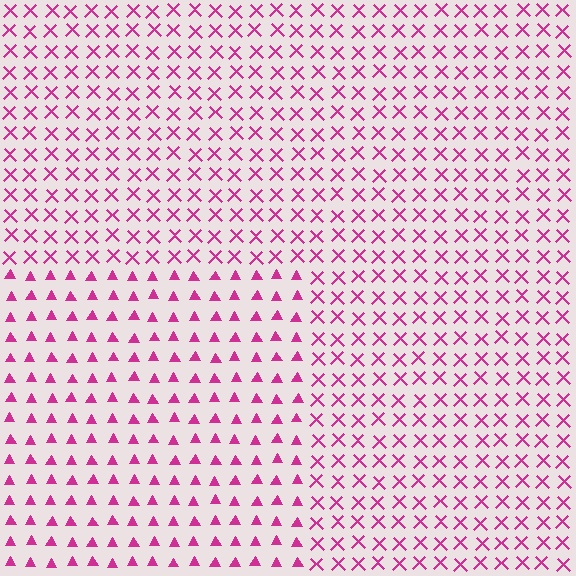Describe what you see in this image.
The image is filled with small magenta elements arranged in a uniform grid. A rectangle-shaped region contains triangles, while the surrounding area contains X marks. The boundary is defined purely by the change in element shape.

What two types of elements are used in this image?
The image uses triangles inside the rectangle region and X marks outside it.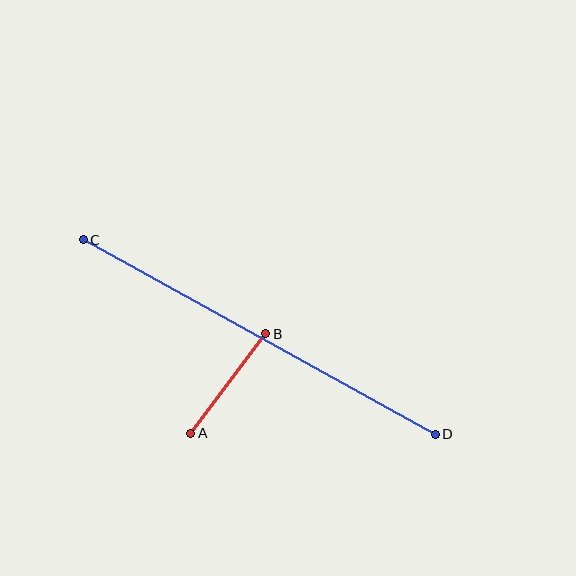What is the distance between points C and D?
The distance is approximately 402 pixels.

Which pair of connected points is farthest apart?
Points C and D are farthest apart.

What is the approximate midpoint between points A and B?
The midpoint is at approximately (228, 384) pixels.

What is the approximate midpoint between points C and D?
The midpoint is at approximately (259, 337) pixels.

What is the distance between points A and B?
The distance is approximately 125 pixels.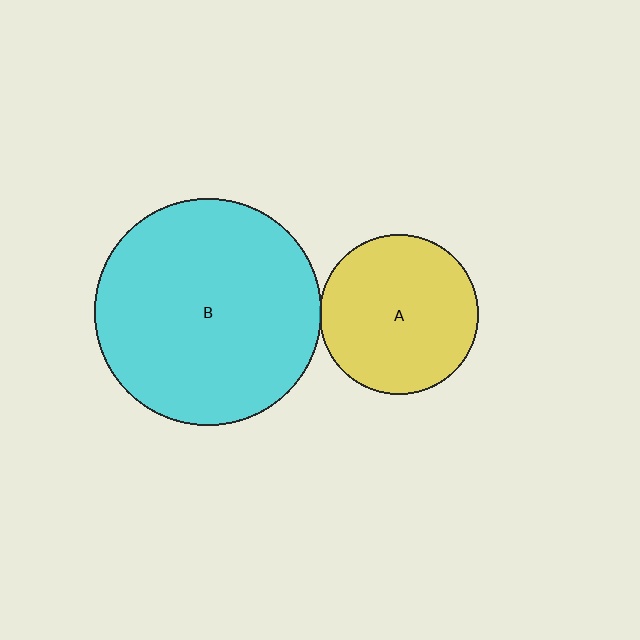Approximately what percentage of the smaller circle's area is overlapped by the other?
Approximately 5%.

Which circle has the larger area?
Circle B (cyan).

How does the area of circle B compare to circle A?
Approximately 2.0 times.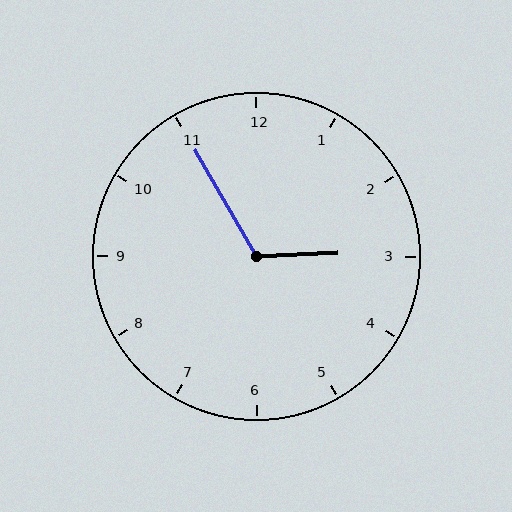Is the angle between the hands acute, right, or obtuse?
It is obtuse.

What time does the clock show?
2:55.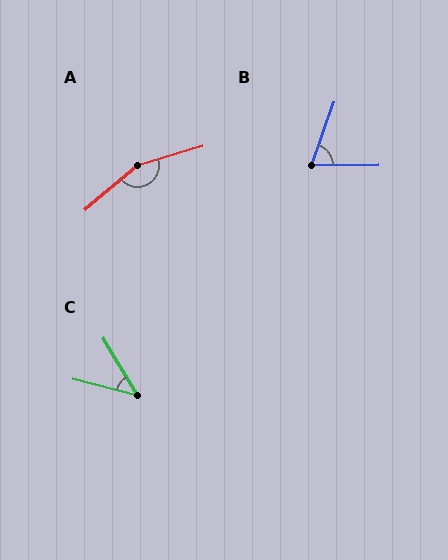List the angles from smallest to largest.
C (45°), B (71°), A (156°).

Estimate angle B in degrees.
Approximately 71 degrees.